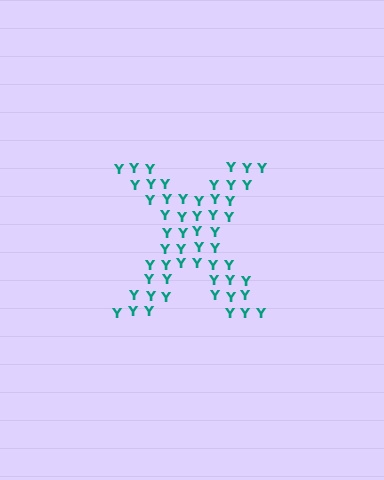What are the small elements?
The small elements are letter Y's.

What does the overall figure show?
The overall figure shows the letter X.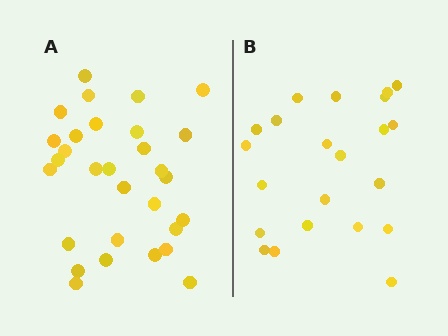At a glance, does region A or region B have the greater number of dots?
Region A (the left region) has more dots.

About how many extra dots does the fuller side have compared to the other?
Region A has roughly 8 or so more dots than region B.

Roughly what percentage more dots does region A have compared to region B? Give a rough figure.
About 35% more.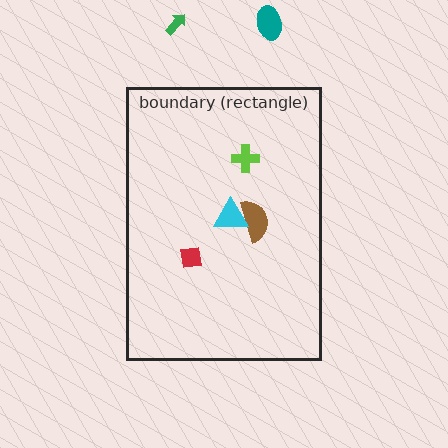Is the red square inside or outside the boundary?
Inside.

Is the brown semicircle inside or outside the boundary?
Inside.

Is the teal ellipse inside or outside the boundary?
Outside.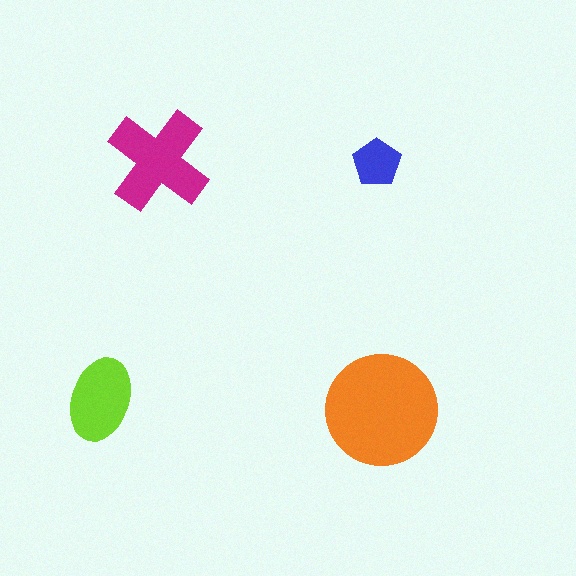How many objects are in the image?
There are 4 objects in the image.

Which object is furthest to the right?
The orange circle is rightmost.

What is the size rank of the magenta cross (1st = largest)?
2nd.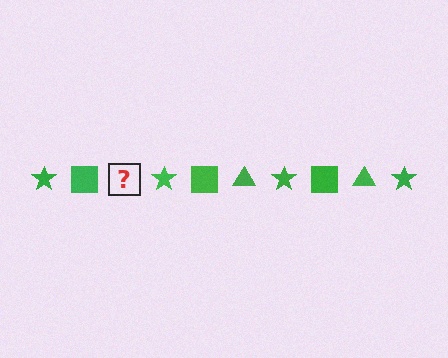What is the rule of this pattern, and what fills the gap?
The rule is that the pattern cycles through star, square, triangle shapes in green. The gap should be filled with a green triangle.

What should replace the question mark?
The question mark should be replaced with a green triangle.